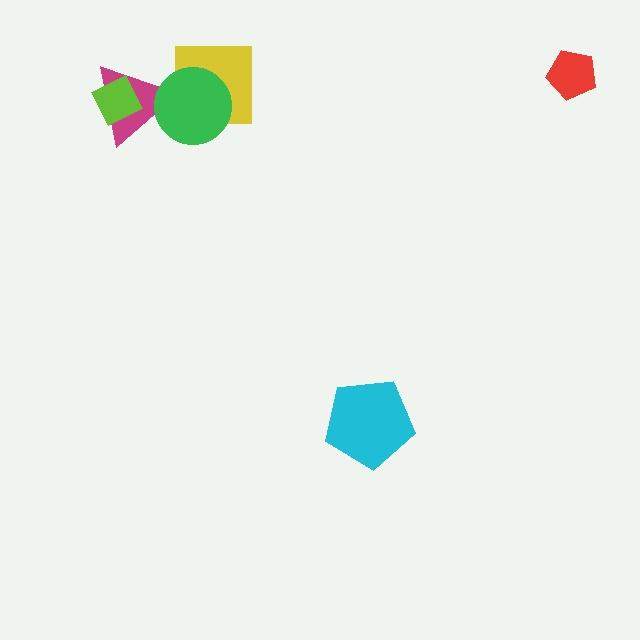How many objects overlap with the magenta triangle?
2 objects overlap with the magenta triangle.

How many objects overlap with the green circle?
2 objects overlap with the green circle.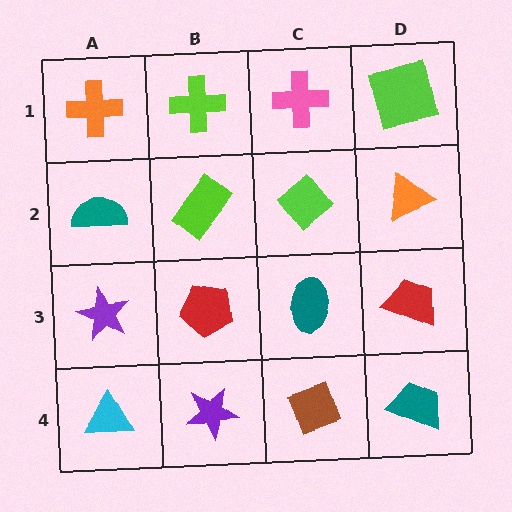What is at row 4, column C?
A brown diamond.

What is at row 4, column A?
A cyan triangle.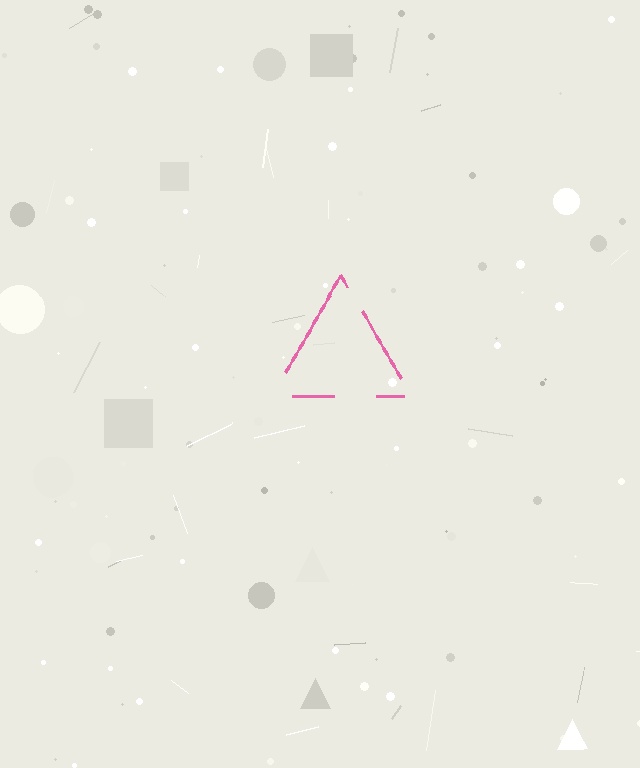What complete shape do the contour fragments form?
The contour fragments form a triangle.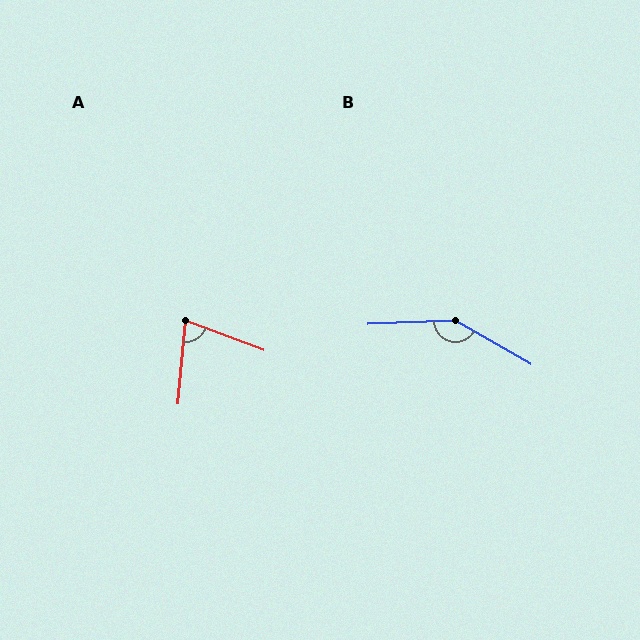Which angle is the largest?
B, at approximately 148 degrees.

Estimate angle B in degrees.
Approximately 148 degrees.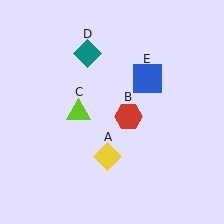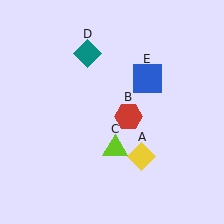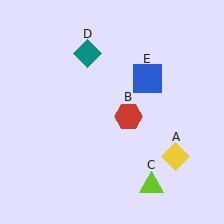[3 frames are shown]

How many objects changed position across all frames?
2 objects changed position: yellow diamond (object A), lime triangle (object C).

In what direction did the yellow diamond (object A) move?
The yellow diamond (object A) moved right.